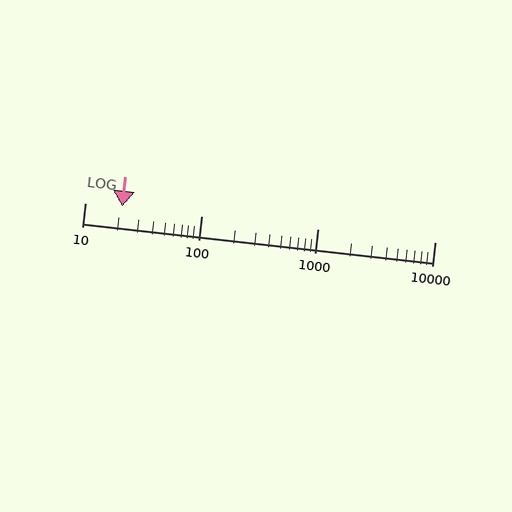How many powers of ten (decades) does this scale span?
The scale spans 3 decades, from 10 to 10000.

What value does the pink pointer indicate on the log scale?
The pointer indicates approximately 21.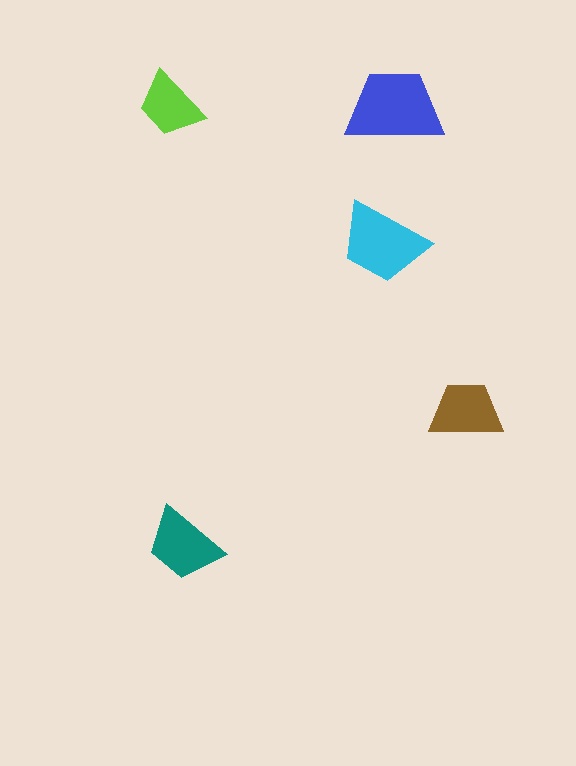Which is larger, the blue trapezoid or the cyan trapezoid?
The blue one.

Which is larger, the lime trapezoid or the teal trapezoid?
The teal one.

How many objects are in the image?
There are 5 objects in the image.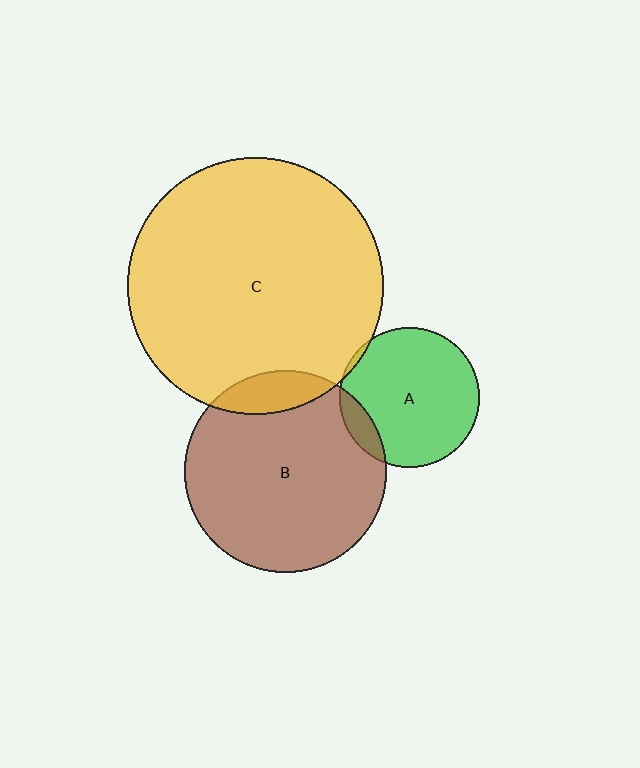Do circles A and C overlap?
Yes.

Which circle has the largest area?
Circle C (yellow).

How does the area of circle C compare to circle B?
Approximately 1.6 times.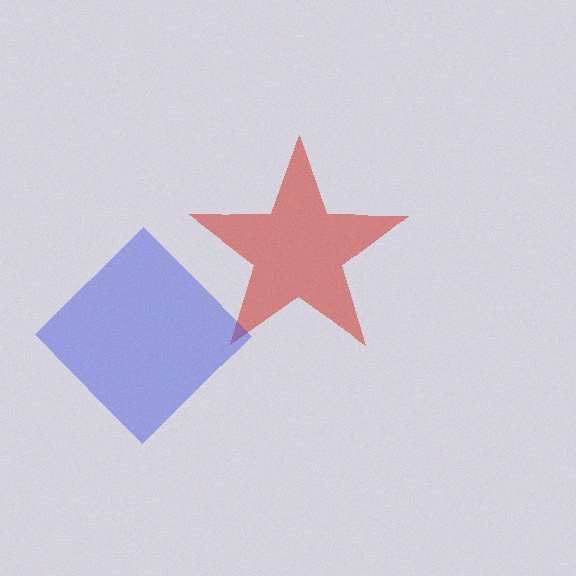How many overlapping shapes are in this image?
There are 2 overlapping shapes in the image.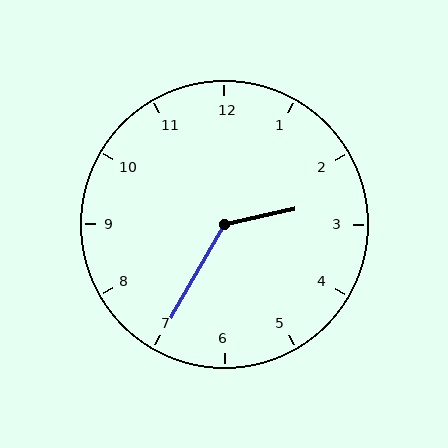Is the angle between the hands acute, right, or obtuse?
It is obtuse.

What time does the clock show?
2:35.